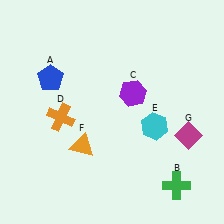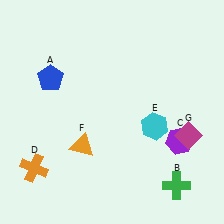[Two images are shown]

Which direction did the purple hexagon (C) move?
The purple hexagon (C) moved down.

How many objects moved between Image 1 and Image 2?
2 objects moved between the two images.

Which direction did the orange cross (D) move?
The orange cross (D) moved down.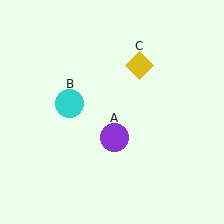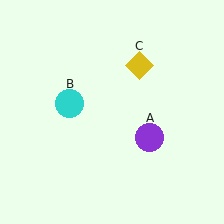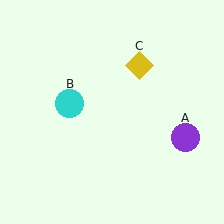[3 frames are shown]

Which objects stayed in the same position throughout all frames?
Cyan circle (object B) and yellow diamond (object C) remained stationary.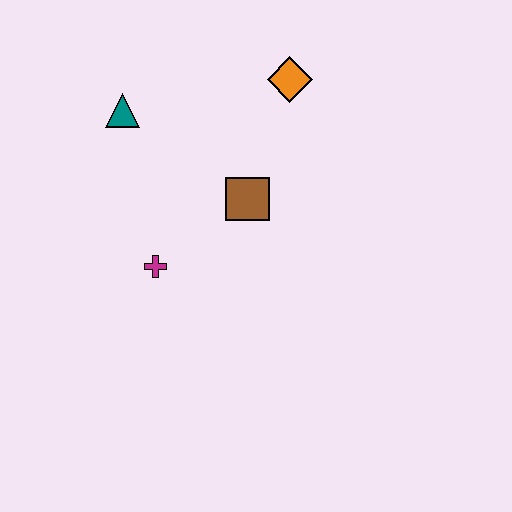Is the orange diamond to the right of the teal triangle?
Yes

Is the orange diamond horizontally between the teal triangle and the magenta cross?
No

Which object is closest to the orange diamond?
The brown square is closest to the orange diamond.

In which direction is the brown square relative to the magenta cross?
The brown square is to the right of the magenta cross.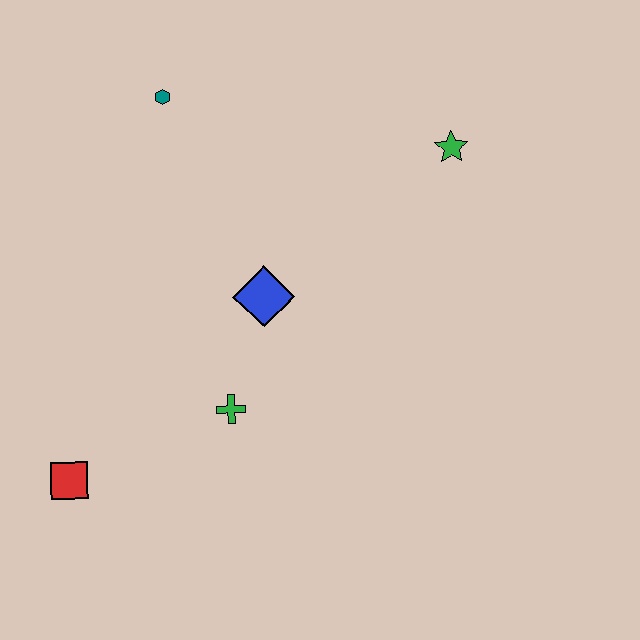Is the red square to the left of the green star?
Yes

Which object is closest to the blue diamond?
The green cross is closest to the blue diamond.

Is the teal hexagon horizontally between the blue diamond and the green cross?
No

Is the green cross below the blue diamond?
Yes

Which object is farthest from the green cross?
The green star is farthest from the green cross.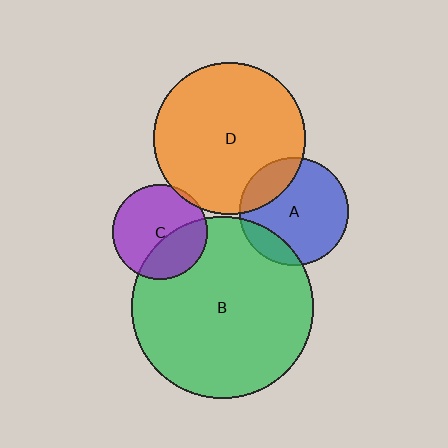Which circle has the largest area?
Circle B (green).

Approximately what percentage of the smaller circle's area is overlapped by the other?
Approximately 15%.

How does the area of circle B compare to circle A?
Approximately 2.8 times.